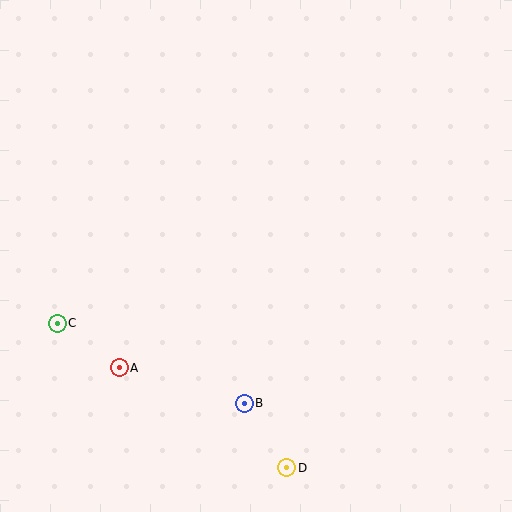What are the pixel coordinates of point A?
Point A is at (119, 368).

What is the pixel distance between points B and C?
The distance between B and C is 203 pixels.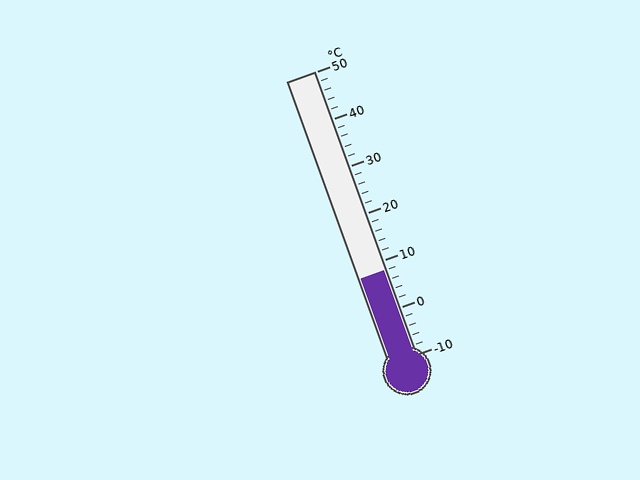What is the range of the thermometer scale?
The thermometer scale ranges from -10°C to 50°C.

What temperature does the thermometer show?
The thermometer shows approximately 8°C.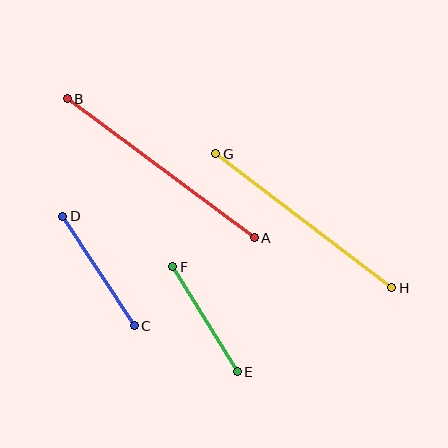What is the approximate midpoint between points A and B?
The midpoint is at approximately (161, 168) pixels.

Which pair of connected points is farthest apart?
Points A and B are farthest apart.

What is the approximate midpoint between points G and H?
The midpoint is at approximately (304, 221) pixels.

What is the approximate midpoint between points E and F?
The midpoint is at approximately (205, 319) pixels.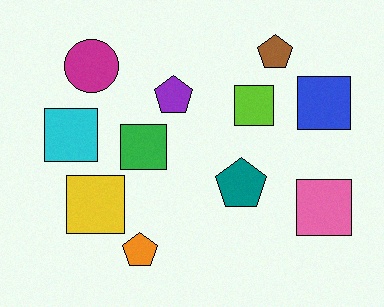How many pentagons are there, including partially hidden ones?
There are 4 pentagons.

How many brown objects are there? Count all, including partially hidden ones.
There is 1 brown object.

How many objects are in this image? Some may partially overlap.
There are 11 objects.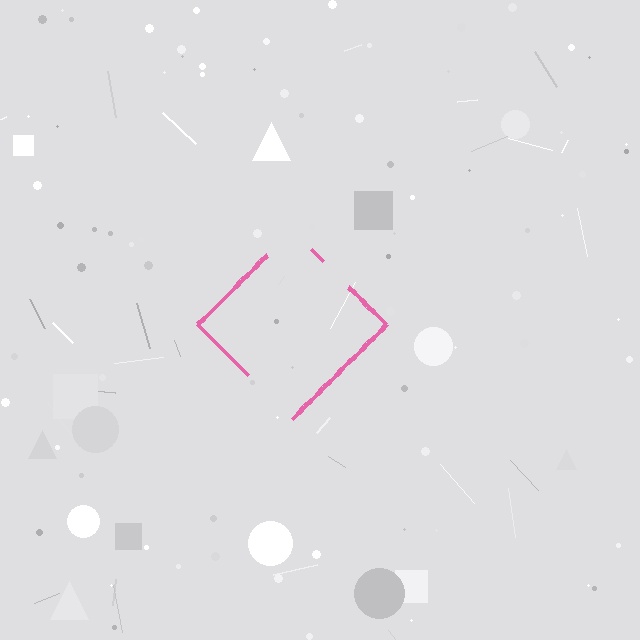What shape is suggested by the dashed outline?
The dashed outline suggests a diamond.